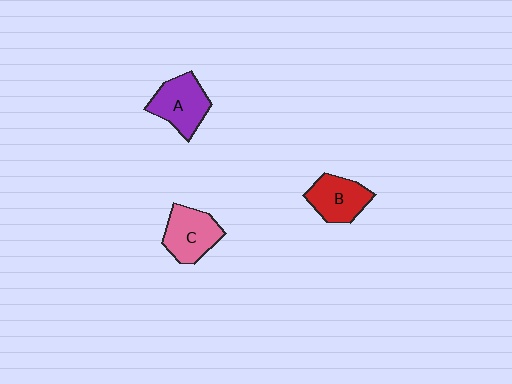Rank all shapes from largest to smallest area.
From largest to smallest: A (purple), C (pink), B (red).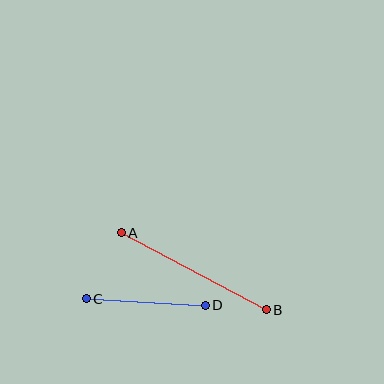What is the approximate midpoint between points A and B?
The midpoint is at approximately (194, 271) pixels.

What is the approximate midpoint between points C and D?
The midpoint is at approximately (146, 302) pixels.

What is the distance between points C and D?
The distance is approximately 119 pixels.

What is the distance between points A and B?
The distance is approximately 164 pixels.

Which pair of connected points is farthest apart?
Points A and B are farthest apart.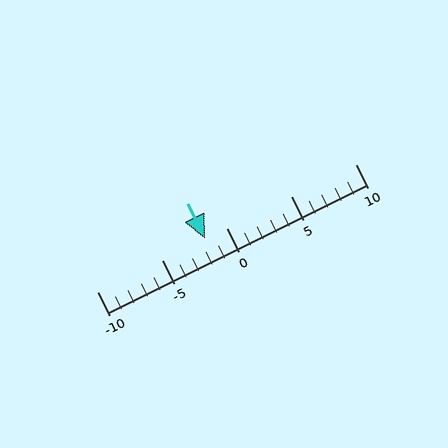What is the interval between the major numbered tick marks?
The major tick marks are spaced 5 units apart.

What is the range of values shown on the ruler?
The ruler shows values from -10 to 10.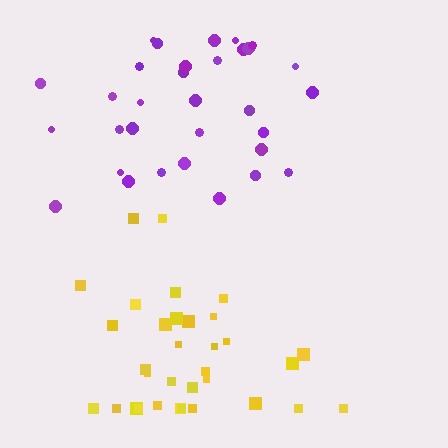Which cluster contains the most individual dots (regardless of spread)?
Yellow (33).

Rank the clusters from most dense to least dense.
yellow, purple.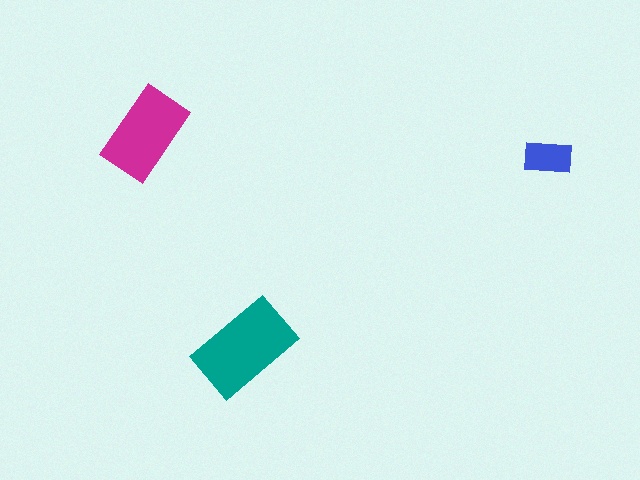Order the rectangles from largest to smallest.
the teal one, the magenta one, the blue one.